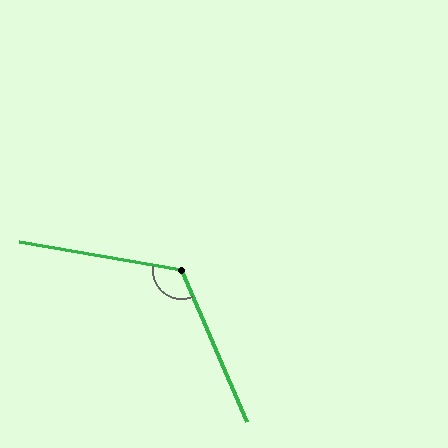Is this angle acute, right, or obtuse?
It is obtuse.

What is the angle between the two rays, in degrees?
Approximately 123 degrees.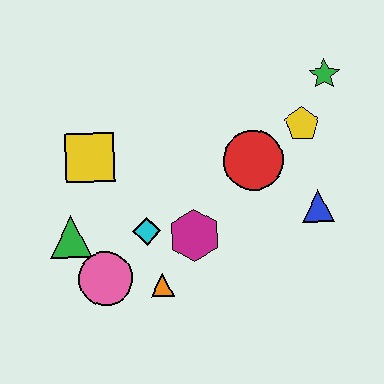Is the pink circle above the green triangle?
No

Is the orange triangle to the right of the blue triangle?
No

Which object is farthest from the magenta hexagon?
The green star is farthest from the magenta hexagon.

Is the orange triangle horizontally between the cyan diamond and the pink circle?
No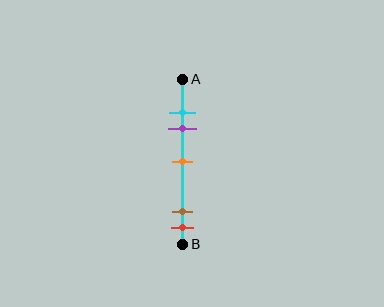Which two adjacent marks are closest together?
The cyan and purple marks are the closest adjacent pair.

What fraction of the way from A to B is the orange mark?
The orange mark is approximately 50% (0.5) of the way from A to B.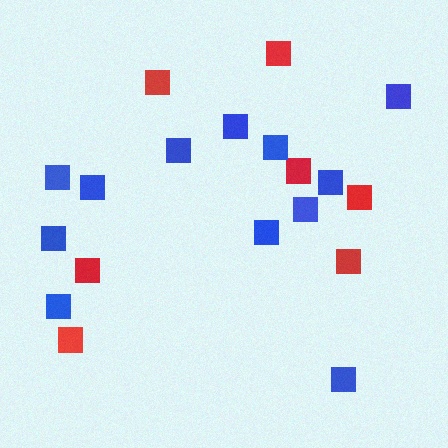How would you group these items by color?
There are 2 groups: one group of red squares (7) and one group of blue squares (12).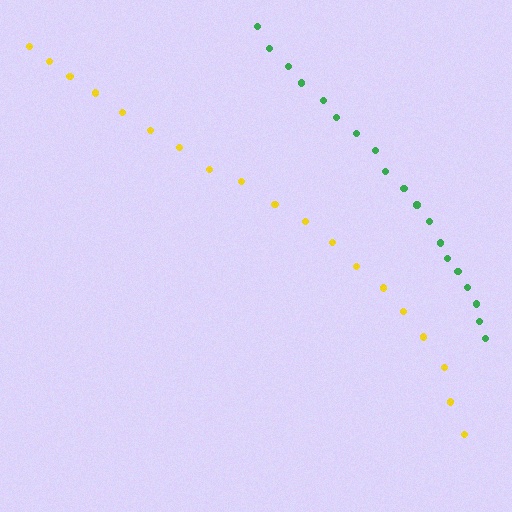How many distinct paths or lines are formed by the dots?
There are 2 distinct paths.